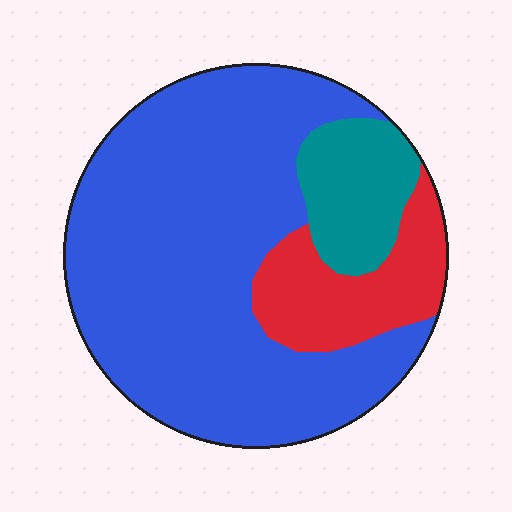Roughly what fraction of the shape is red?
Red takes up about one sixth (1/6) of the shape.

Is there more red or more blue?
Blue.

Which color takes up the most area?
Blue, at roughly 70%.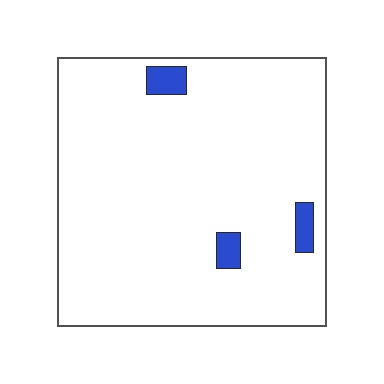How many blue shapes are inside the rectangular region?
3.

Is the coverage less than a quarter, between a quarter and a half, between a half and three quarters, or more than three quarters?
Less than a quarter.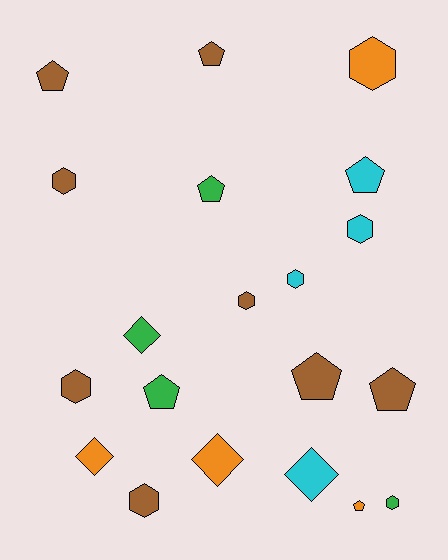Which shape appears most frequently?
Pentagon, with 8 objects.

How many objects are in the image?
There are 20 objects.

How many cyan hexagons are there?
There are 2 cyan hexagons.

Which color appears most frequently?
Brown, with 8 objects.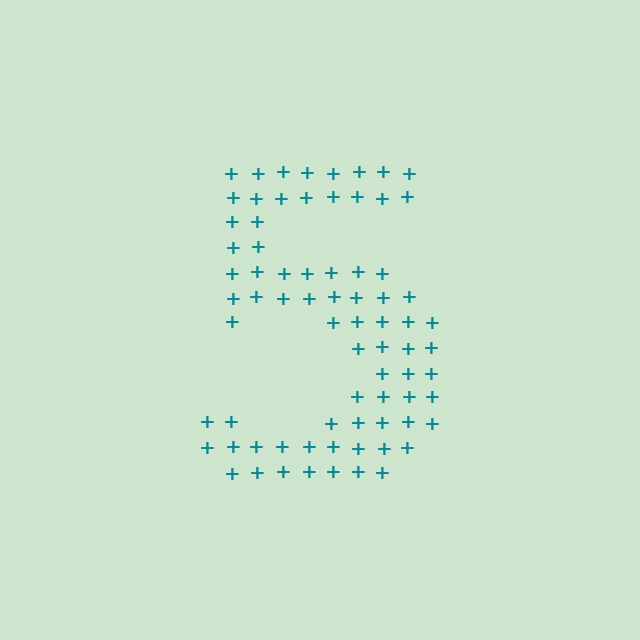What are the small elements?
The small elements are plus signs.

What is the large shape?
The large shape is the digit 5.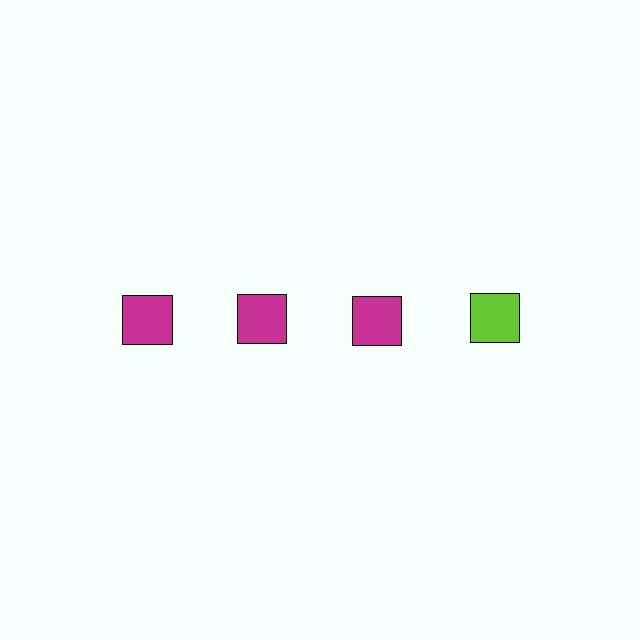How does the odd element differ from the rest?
It has a different color: lime instead of magenta.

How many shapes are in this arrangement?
There are 4 shapes arranged in a grid pattern.